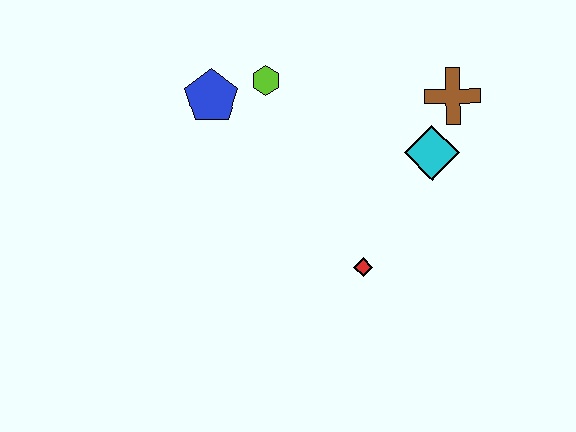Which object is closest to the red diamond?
The cyan diamond is closest to the red diamond.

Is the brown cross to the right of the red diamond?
Yes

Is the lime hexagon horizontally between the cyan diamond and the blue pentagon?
Yes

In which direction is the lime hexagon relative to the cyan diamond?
The lime hexagon is to the left of the cyan diamond.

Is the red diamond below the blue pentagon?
Yes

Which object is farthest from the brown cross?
The blue pentagon is farthest from the brown cross.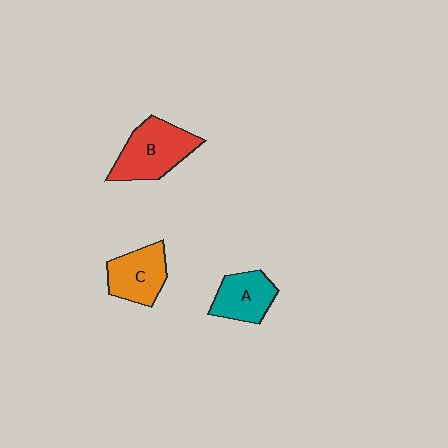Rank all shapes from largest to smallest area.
From largest to smallest: B (red), C (orange), A (teal).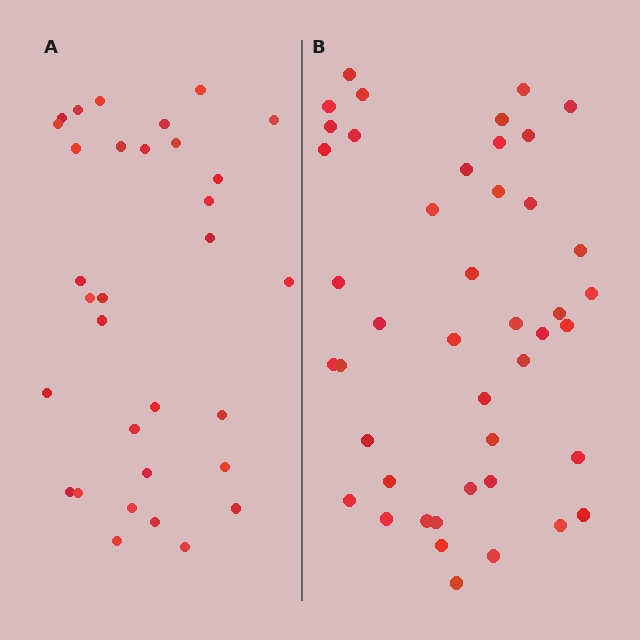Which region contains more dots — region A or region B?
Region B (the right region) has more dots.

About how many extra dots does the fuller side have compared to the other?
Region B has roughly 12 or so more dots than region A.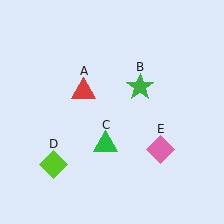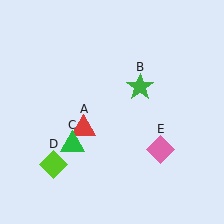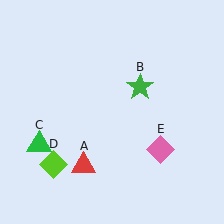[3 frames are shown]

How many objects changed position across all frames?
2 objects changed position: red triangle (object A), green triangle (object C).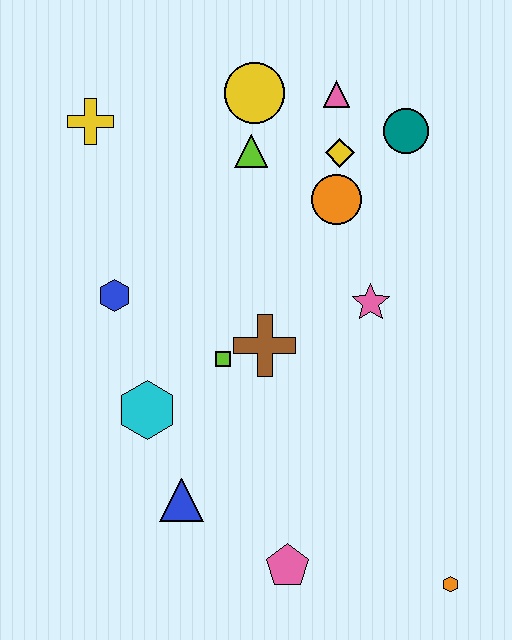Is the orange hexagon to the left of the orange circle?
No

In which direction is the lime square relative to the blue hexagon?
The lime square is to the right of the blue hexagon.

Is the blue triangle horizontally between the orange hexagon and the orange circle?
No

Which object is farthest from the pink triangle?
The orange hexagon is farthest from the pink triangle.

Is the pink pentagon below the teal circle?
Yes